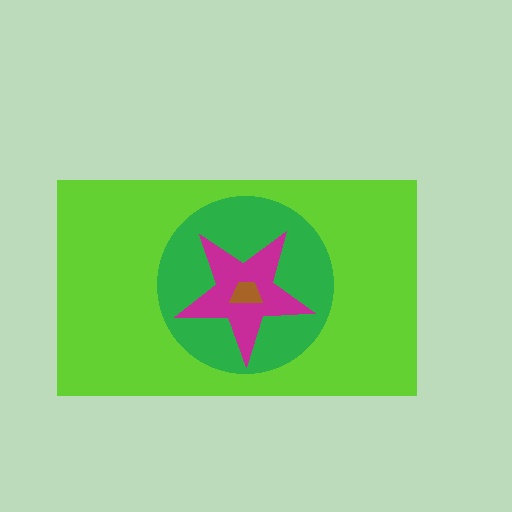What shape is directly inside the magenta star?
The brown trapezoid.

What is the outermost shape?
The lime rectangle.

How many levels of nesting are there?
4.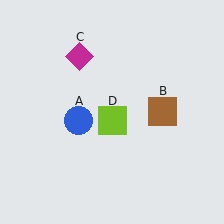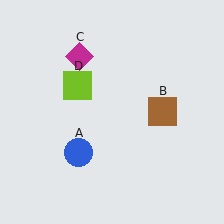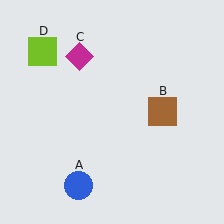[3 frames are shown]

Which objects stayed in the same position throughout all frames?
Brown square (object B) and magenta diamond (object C) remained stationary.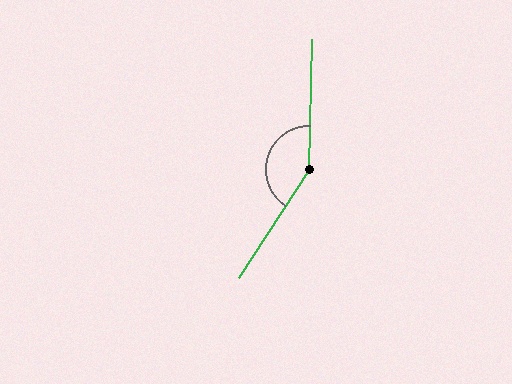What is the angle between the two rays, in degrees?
Approximately 148 degrees.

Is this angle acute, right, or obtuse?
It is obtuse.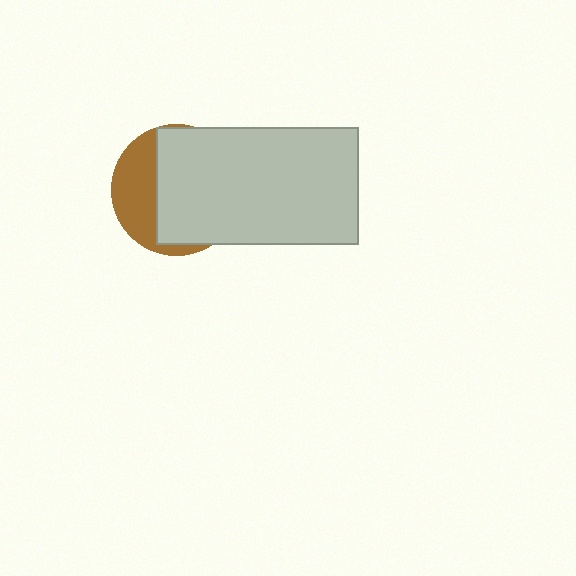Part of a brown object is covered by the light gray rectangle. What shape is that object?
It is a circle.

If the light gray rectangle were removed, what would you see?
You would see the complete brown circle.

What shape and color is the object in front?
The object in front is a light gray rectangle.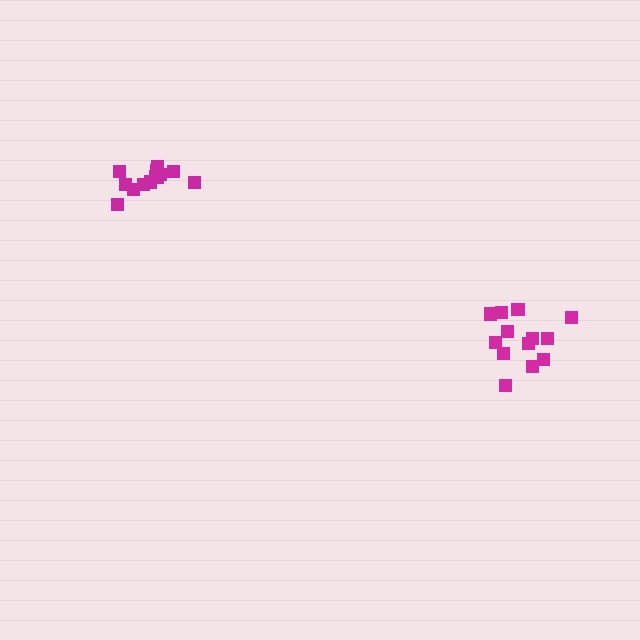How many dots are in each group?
Group 1: 13 dots, Group 2: 13 dots (26 total).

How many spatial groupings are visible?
There are 2 spatial groupings.